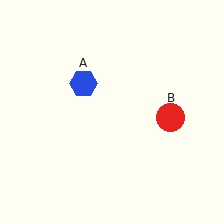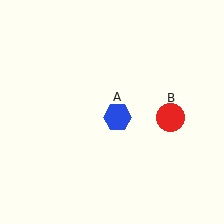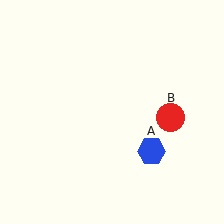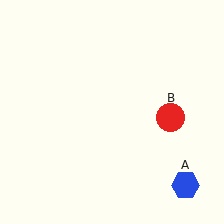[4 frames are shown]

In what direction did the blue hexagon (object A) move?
The blue hexagon (object A) moved down and to the right.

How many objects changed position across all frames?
1 object changed position: blue hexagon (object A).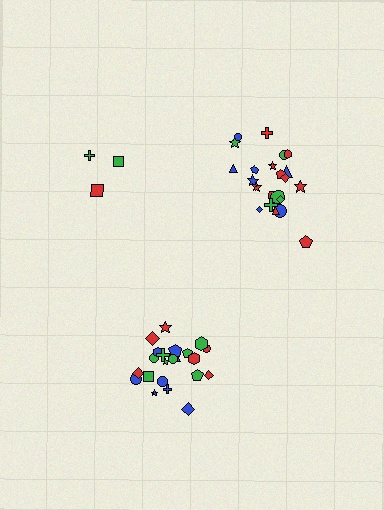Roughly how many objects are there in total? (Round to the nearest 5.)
Roughly 45 objects in total.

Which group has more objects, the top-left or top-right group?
The top-right group.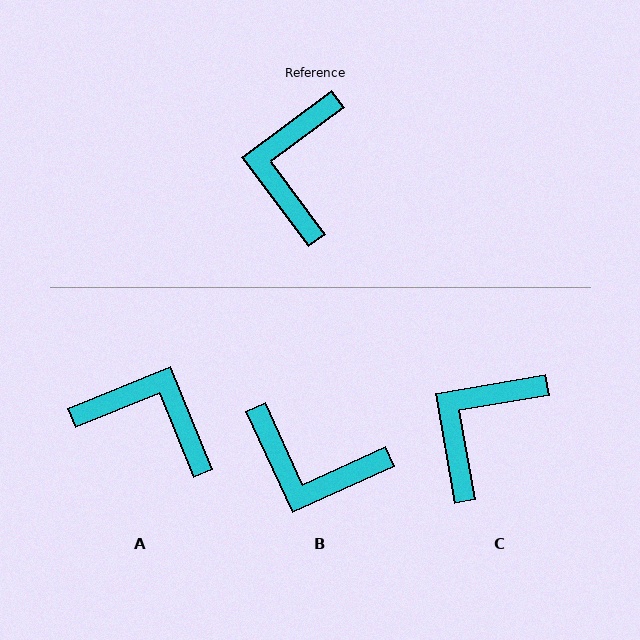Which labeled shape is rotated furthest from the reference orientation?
A, about 105 degrees away.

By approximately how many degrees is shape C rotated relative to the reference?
Approximately 27 degrees clockwise.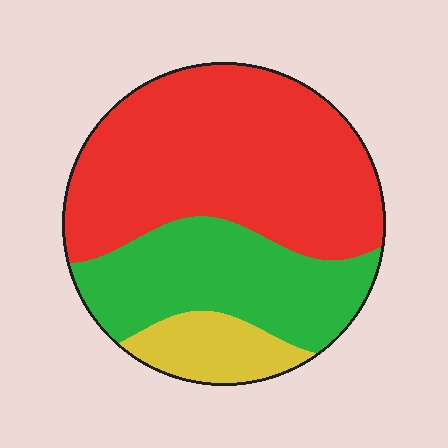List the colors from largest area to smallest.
From largest to smallest: red, green, yellow.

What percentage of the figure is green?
Green covers around 30% of the figure.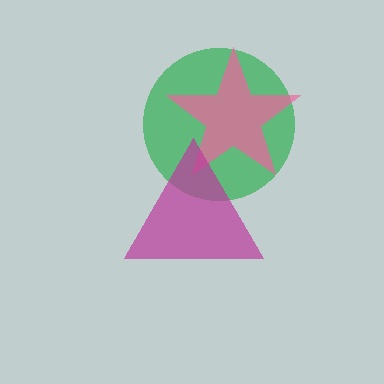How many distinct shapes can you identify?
There are 3 distinct shapes: a green circle, a pink star, a magenta triangle.